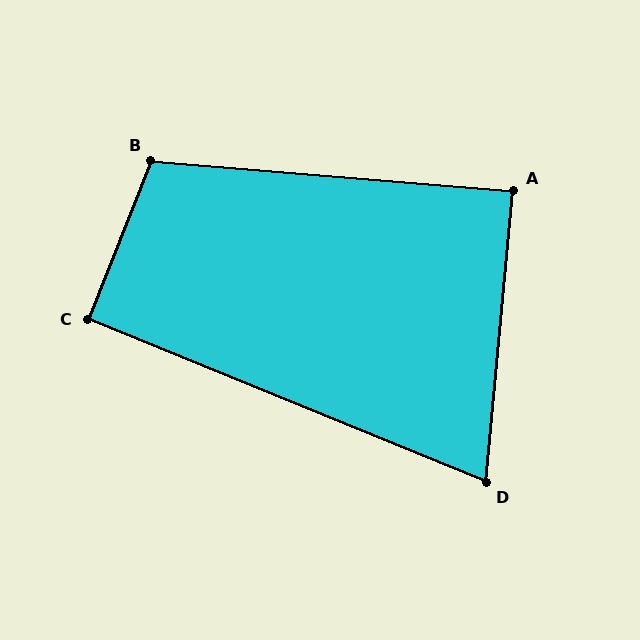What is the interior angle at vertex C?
Approximately 91 degrees (approximately right).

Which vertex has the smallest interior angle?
D, at approximately 73 degrees.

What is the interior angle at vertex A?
Approximately 89 degrees (approximately right).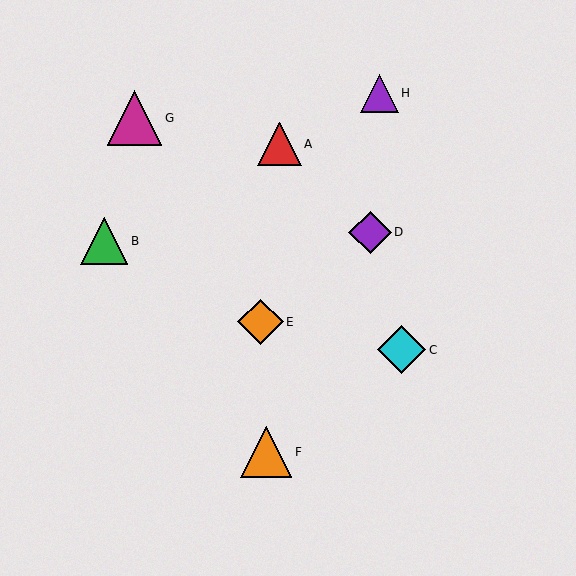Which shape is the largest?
The magenta triangle (labeled G) is the largest.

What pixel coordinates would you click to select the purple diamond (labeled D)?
Click at (370, 232) to select the purple diamond D.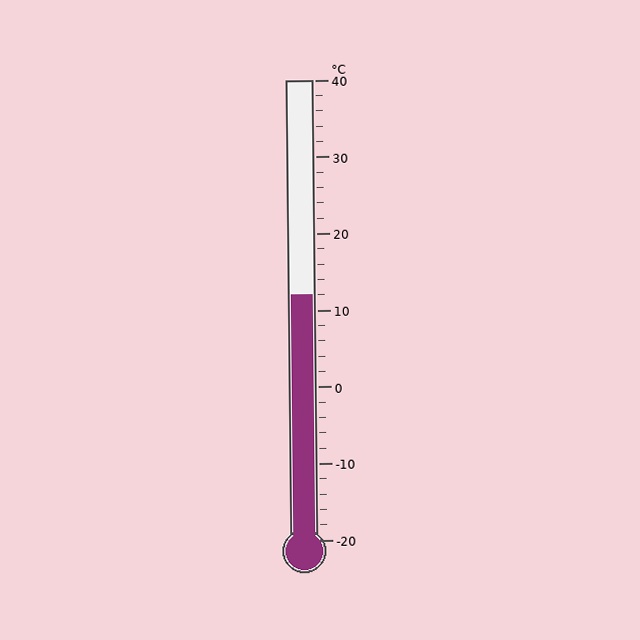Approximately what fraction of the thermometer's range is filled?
The thermometer is filled to approximately 55% of its range.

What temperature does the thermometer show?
The thermometer shows approximately 12°C.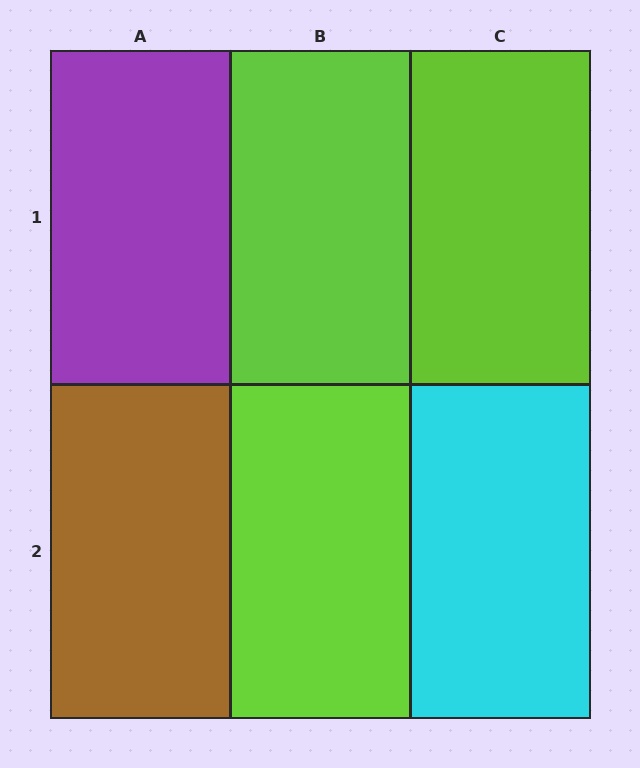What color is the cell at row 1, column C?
Lime.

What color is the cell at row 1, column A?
Purple.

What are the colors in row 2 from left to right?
Brown, lime, cyan.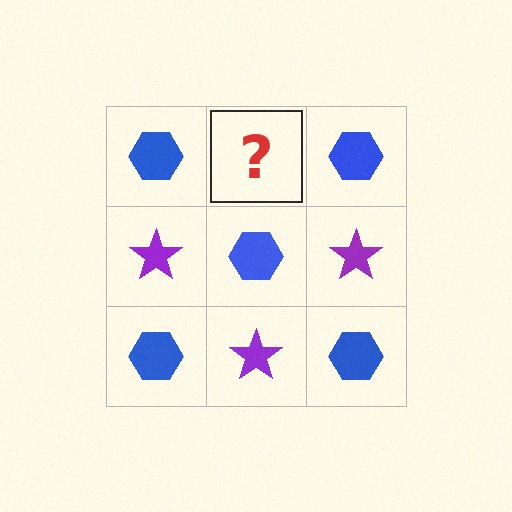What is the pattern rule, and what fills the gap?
The rule is that it alternates blue hexagon and purple star in a checkerboard pattern. The gap should be filled with a purple star.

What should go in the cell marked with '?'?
The missing cell should contain a purple star.